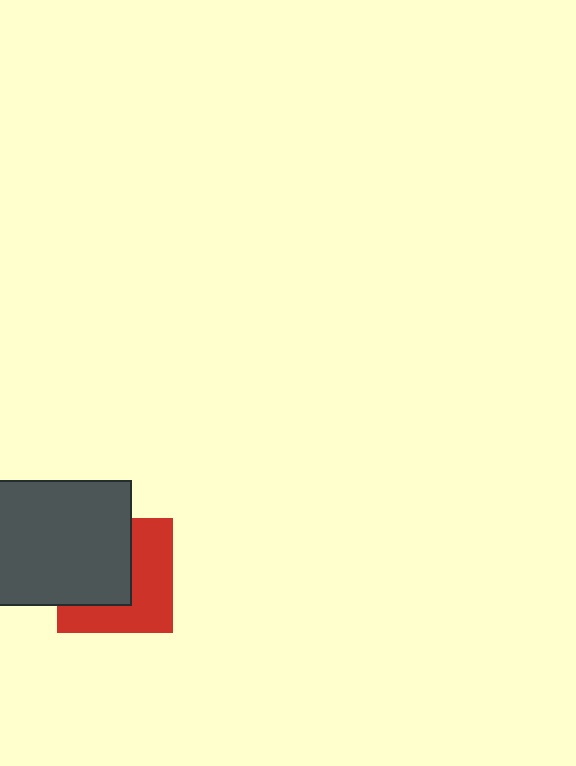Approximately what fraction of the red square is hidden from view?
Roughly 48% of the red square is hidden behind the dark gray rectangle.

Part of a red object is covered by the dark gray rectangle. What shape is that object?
It is a square.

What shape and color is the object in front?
The object in front is a dark gray rectangle.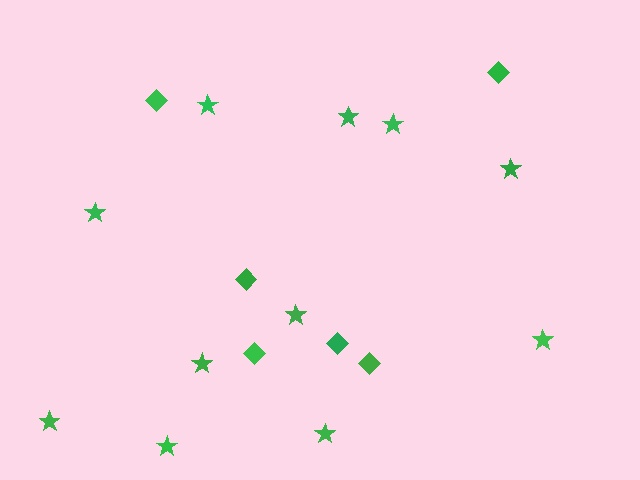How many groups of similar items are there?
There are 2 groups: one group of stars (11) and one group of diamonds (6).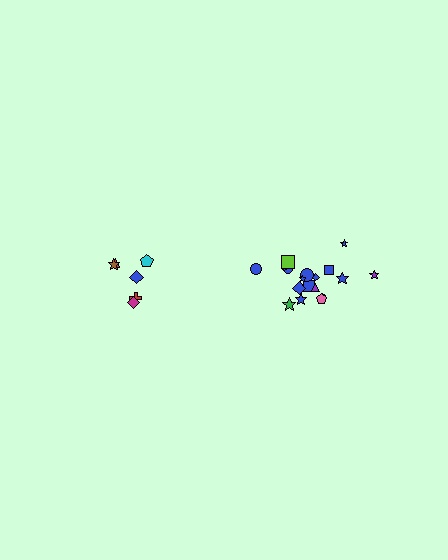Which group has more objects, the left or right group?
The right group.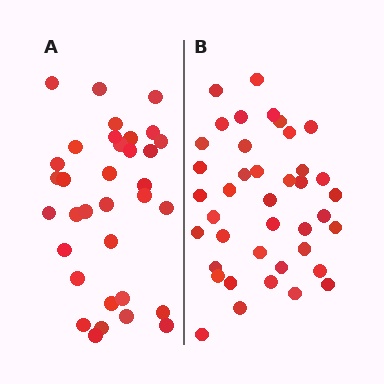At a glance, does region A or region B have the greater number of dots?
Region B (the right region) has more dots.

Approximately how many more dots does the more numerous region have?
Region B has about 6 more dots than region A.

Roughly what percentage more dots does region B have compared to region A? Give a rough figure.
About 20% more.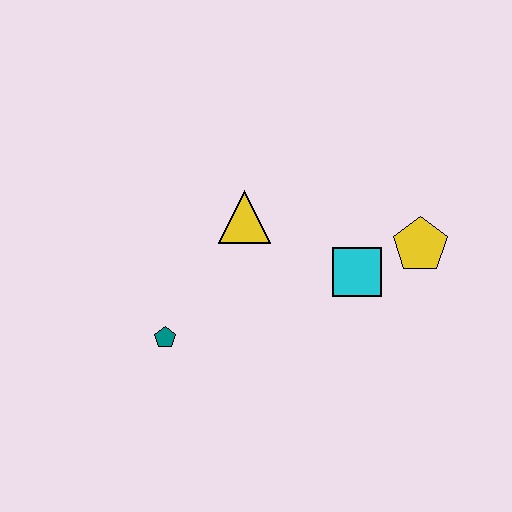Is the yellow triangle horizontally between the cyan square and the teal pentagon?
Yes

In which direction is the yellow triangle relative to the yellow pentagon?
The yellow triangle is to the left of the yellow pentagon.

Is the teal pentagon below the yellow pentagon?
Yes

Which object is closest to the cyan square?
The yellow pentagon is closest to the cyan square.